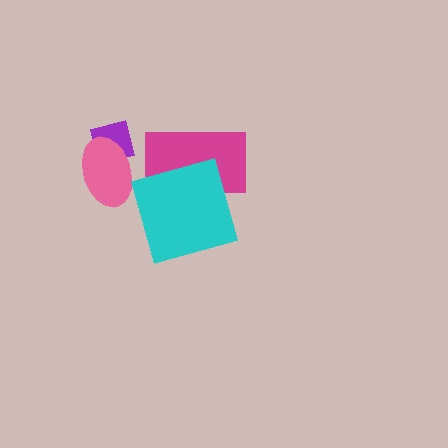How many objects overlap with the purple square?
1 object overlaps with the purple square.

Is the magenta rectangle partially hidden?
Yes, it is partially covered by another shape.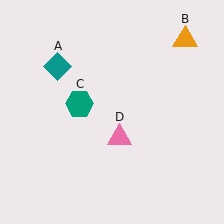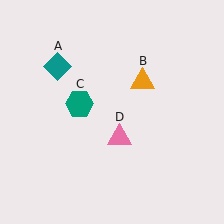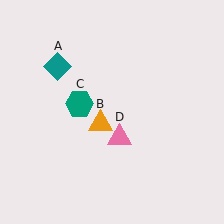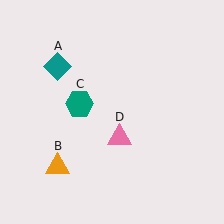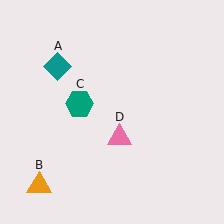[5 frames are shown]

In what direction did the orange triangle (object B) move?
The orange triangle (object B) moved down and to the left.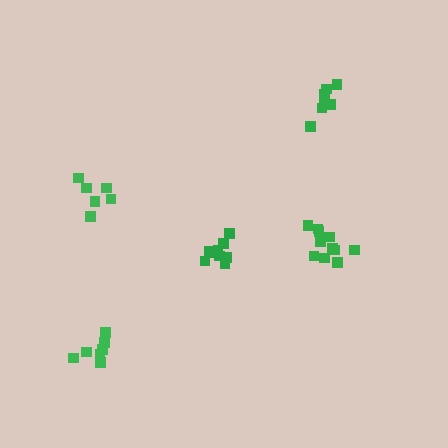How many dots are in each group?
Group 1: 9 dots, Group 2: 12 dots, Group 3: 6 dots, Group 4: 7 dots, Group 5: 7 dots (41 total).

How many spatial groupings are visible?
There are 5 spatial groupings.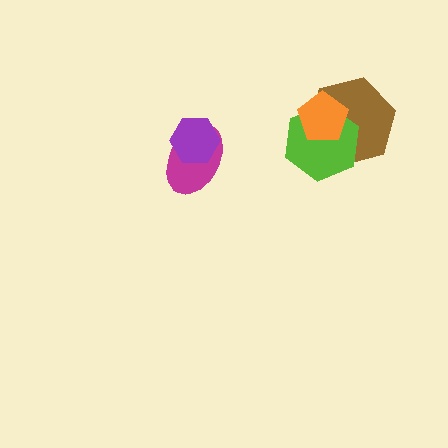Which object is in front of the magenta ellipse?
The purple hexagon is in front of the magenta ellipse.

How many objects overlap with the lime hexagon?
2 objects overlap with the lime hexagon.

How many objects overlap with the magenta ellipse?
1 object overlaps with the magenta ellipse.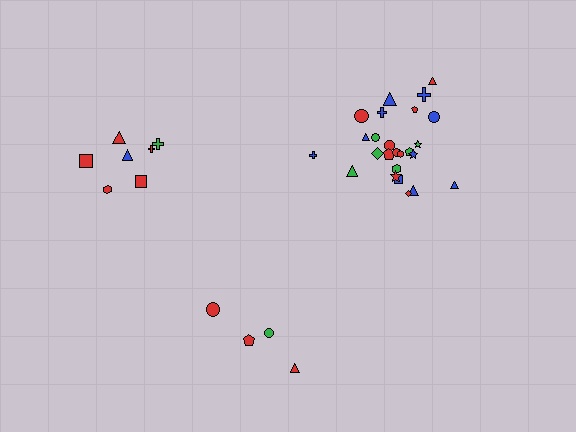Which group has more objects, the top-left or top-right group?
The top-right group.